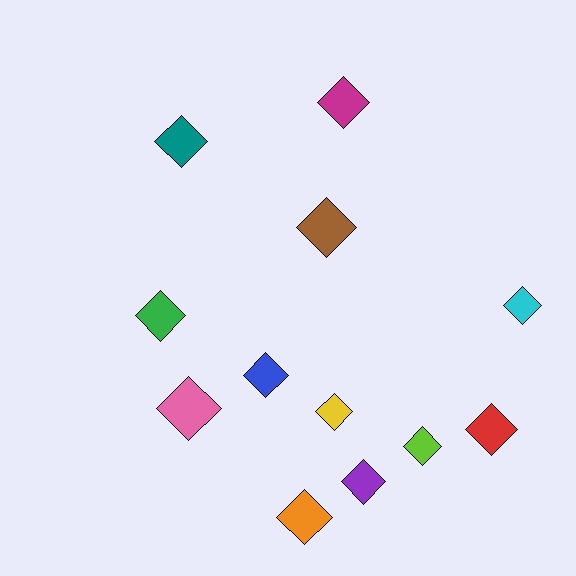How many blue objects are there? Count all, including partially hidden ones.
There is 1 blue object.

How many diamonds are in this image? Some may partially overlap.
There are 12 diamonds.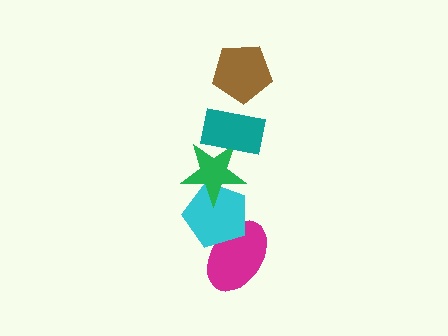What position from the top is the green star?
The green star is 3rd from the top.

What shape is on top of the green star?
The teal rectangle is on top of the green star.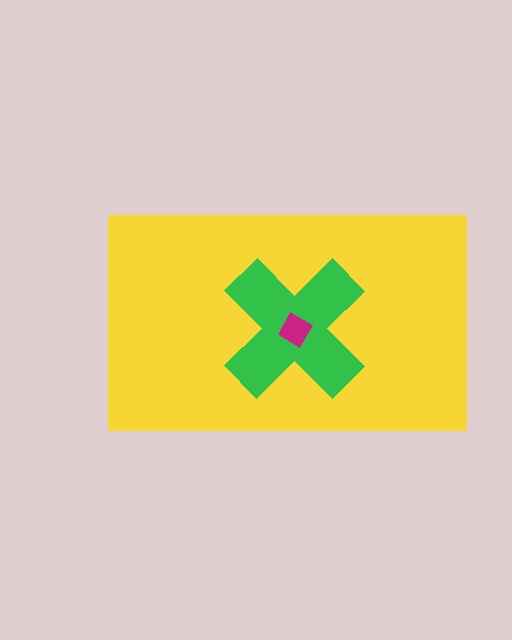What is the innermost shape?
The magenta diamond.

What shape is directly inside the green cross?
The magenta diamond.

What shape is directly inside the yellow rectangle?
The green cross.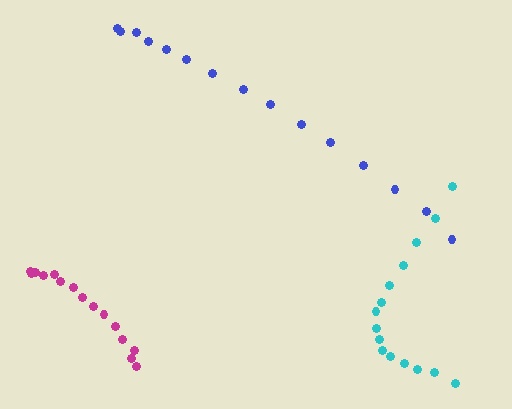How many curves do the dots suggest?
There are 3 distinct paths.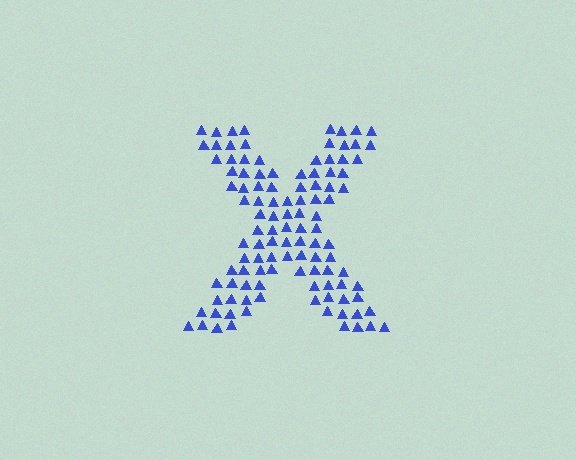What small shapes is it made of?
It is made of small triangles.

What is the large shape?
The large shape is the letter X.